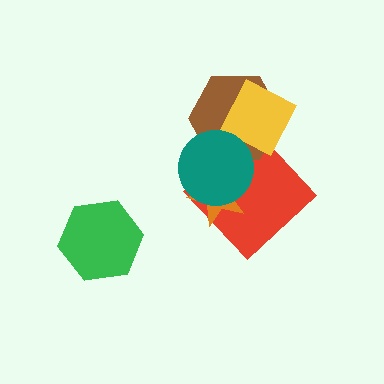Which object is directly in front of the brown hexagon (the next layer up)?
The yellow diamond is directly in front of the brown hexagon.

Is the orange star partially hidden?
Yes, it is partially covered by another shape.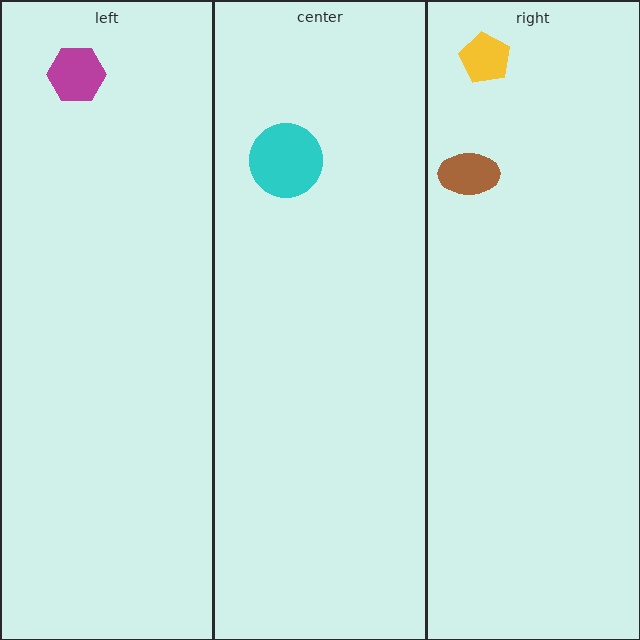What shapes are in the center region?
The cyan circle.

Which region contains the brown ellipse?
The right region.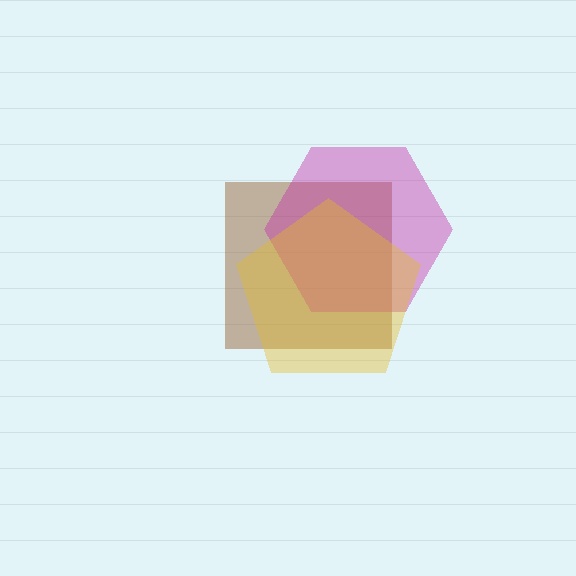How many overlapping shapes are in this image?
There are 3 overlapping shapes in the image.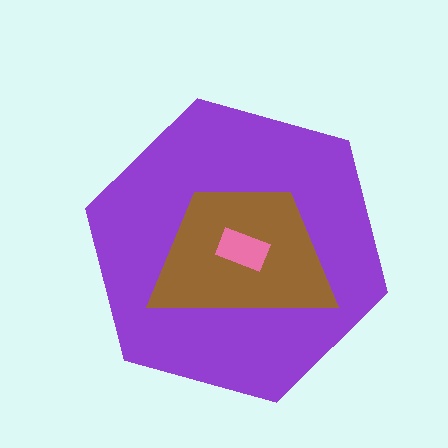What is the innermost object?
The pink rectangle.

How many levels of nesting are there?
3.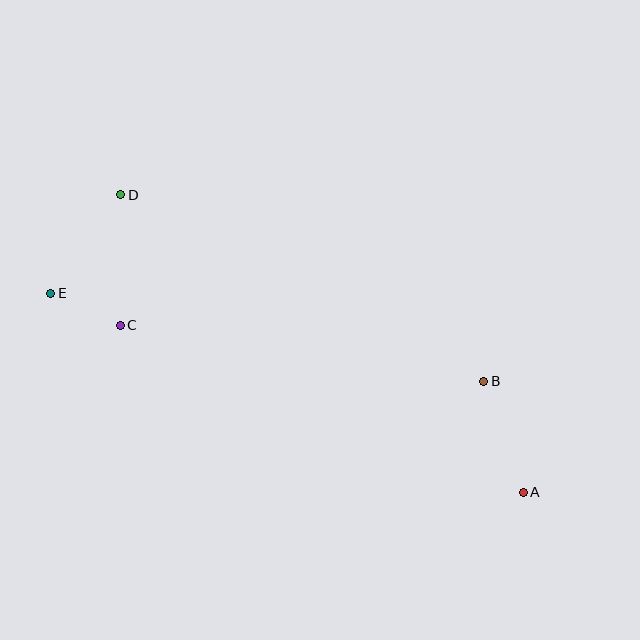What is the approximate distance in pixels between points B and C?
The distance between B and C is approximately 367 pixels.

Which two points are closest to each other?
Points C and E are closest to each other.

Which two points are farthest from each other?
Points A and E are farthest from each other.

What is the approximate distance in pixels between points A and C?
The distance between A and C is approximately 436 pixels.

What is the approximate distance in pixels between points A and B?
The distance between A and B is approximately 118 pixels.